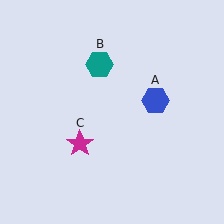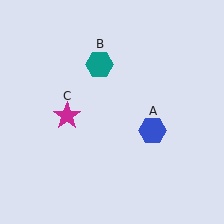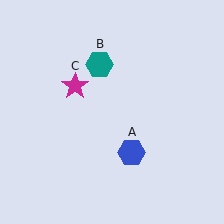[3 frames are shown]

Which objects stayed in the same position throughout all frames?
Teal hexagon (object B) remained stationary.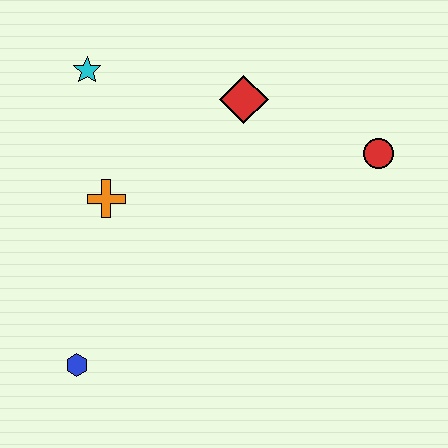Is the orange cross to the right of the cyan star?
Yes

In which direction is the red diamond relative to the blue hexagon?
The red diamond is above the blue hexagon.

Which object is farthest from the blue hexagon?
The red circle is farthest from the blue hexagon.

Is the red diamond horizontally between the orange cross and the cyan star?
No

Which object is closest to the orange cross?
The cyan star is closest to the orange cross.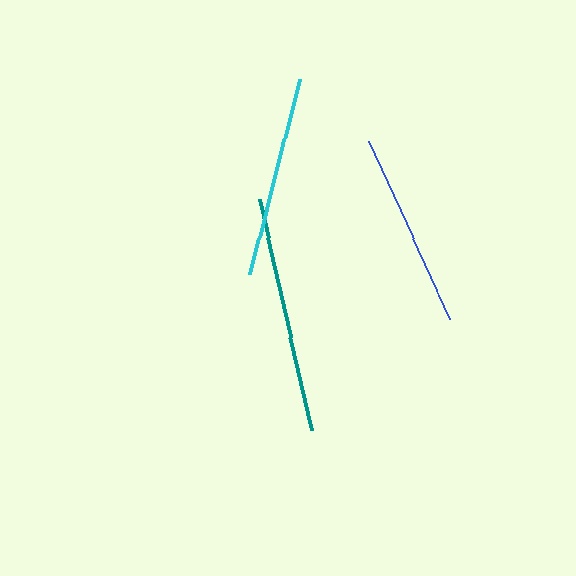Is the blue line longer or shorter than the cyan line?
The cyan line is longer than the blue line.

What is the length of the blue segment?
The blue segment is approximately 195 pixels long.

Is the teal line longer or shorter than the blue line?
The teal line is longer than the blue line.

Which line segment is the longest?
The teal line is the longest at approximately 237 pixels.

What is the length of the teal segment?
The teal segment is approximately 237 pixels long.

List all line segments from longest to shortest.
From longest to shortest: teal, cyan, blue.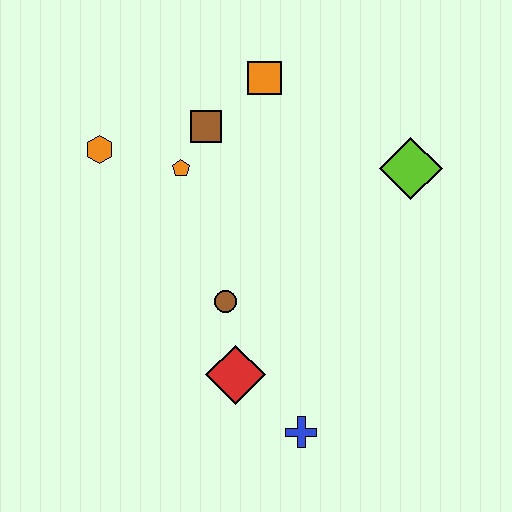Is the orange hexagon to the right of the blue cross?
No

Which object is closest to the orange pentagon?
The brown square is closest to the orange pentagon.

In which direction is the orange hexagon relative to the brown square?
The orange hexagon is to the left of the brown square.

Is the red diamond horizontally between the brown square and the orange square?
Yes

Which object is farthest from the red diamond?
The orange square is farthest from the red diamond.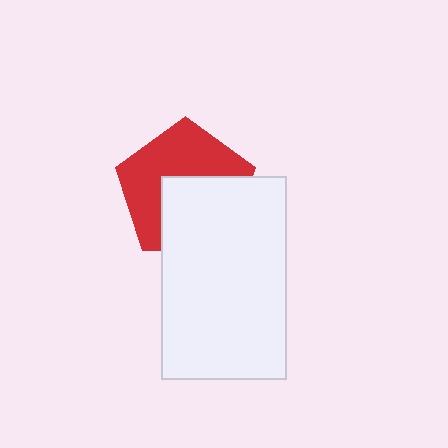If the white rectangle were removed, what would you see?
You would see the complete red pentagon.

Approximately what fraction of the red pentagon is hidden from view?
Roughly 46% of the red pentagon is hidden behind the white rectangle.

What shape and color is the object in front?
The object in front is a white rectangle.